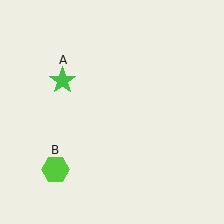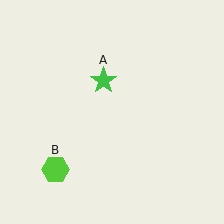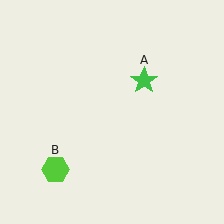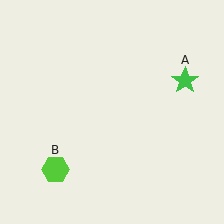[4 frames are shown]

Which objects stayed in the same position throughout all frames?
Lime hexagon (object B) remained stationary.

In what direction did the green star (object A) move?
The green star (object A) moved right.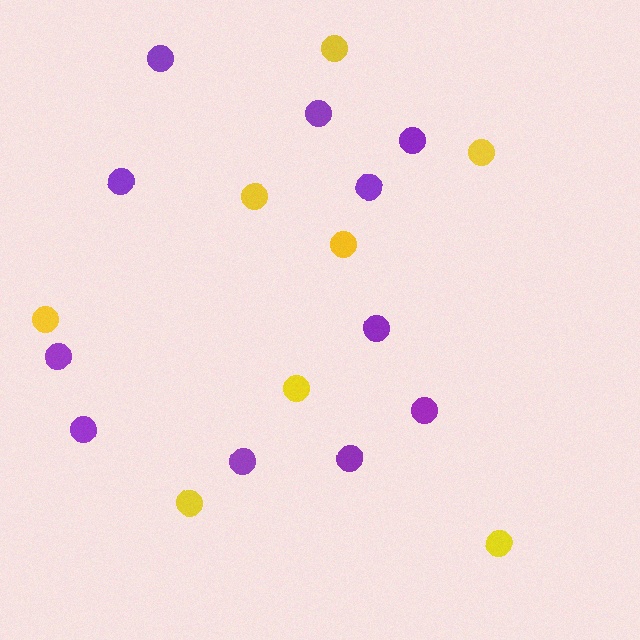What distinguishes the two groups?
There are 2 groups: one group of yellow circles (8) and one group of purple circles (11).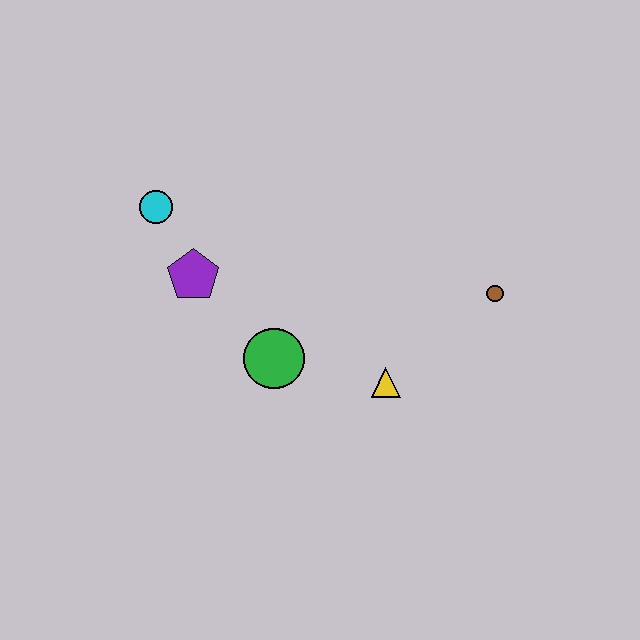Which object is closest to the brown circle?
The yellow triangle is closest to the brown circle.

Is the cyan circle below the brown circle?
No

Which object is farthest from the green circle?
The brown circle is farthest from the green circle.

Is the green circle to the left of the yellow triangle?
Yes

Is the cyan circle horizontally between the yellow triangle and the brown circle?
No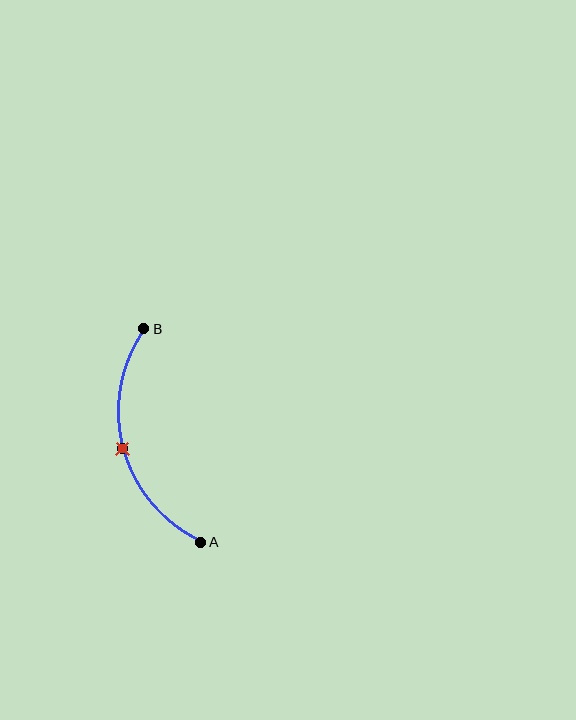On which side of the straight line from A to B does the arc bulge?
The arc bulges to the left of the straight line connecting A and B.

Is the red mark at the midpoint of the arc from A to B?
Yes. The red mark lies on the arc at equal arc-length from both A and B — it is the arc midpoint.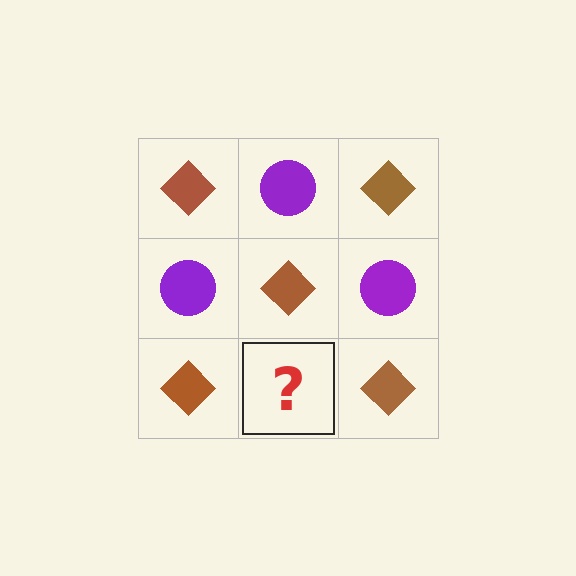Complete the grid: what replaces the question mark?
The question mark should be replaced with a purple circle.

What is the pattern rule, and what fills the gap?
The rule is that it alternates brown diamond and purple circle in a checkerboard pattern. The gap should be filled with a purple circle.